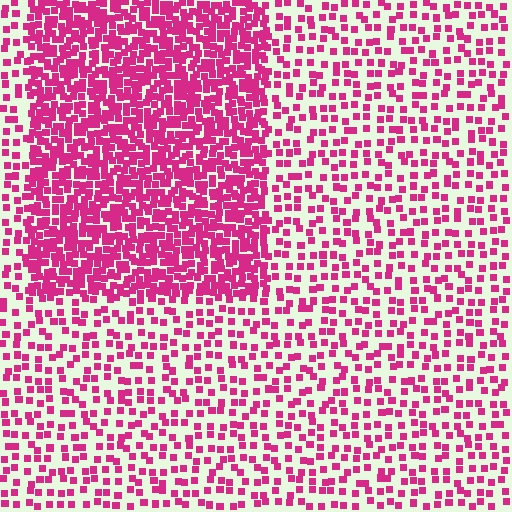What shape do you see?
I see a rectangle.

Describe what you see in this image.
The image contains small magenta elements arranged at two different densities. A rectangle-shaped region is visible where the elements are more densely packed than the surrounding area.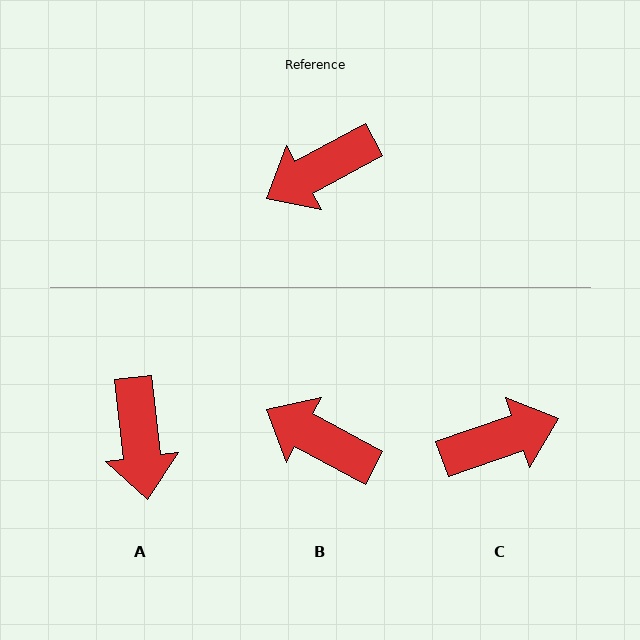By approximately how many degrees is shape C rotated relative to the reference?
Approximately 171 degrees counter-clockwise.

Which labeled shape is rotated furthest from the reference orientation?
C, about 171 degrees away.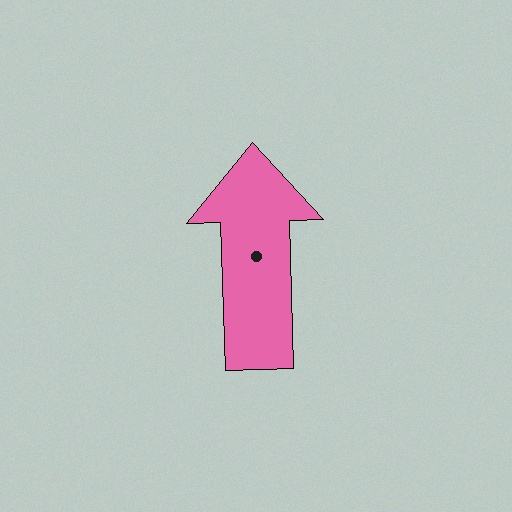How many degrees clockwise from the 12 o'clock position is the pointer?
Approximately 358 degrees.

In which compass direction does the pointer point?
North.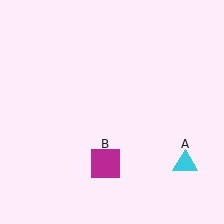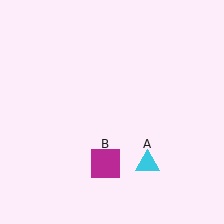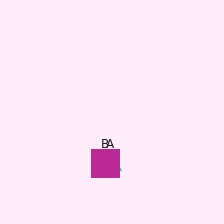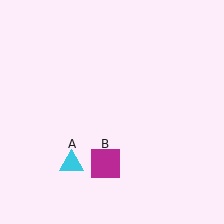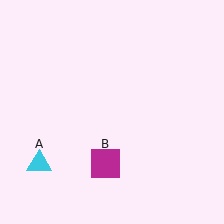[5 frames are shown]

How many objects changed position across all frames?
1 object changed position: cyan triangle (object A).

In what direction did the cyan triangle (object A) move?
The cyan triangle (object A) moved left.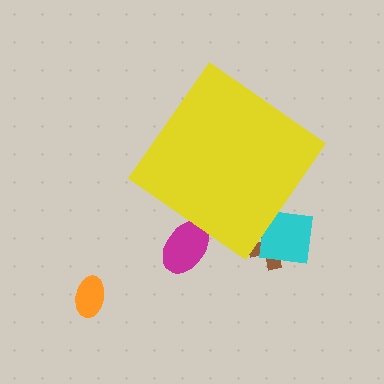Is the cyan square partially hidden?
Yes, the cyan square is partially hidden behind the yellow diamond.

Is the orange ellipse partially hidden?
No, the orange ellipse is fully visible.